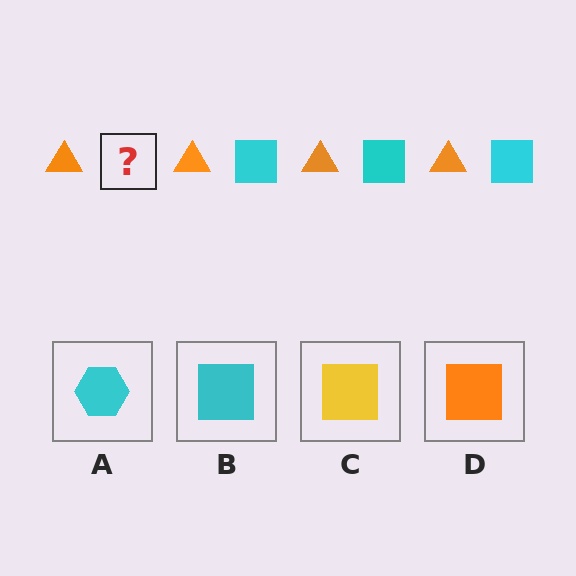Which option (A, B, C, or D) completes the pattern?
B.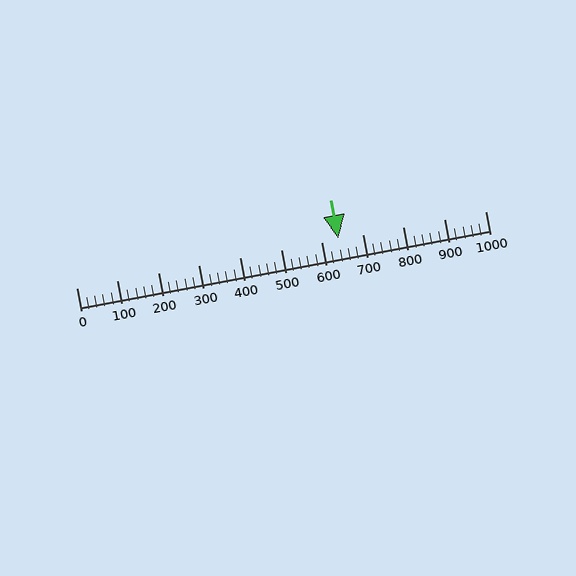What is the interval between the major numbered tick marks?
The major tick marks are spaced 100 units apart.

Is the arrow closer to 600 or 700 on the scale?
The arrow is closer to 600.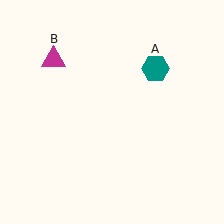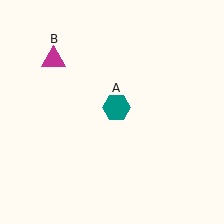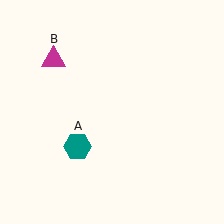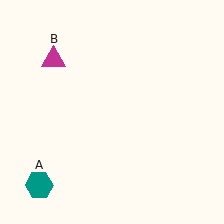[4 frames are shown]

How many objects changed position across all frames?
1 object changed position: teal hexagon (object A).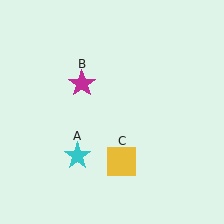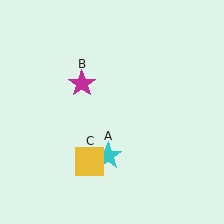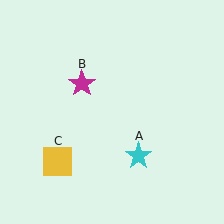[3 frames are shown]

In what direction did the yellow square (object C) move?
The yellow square (object C) moved left.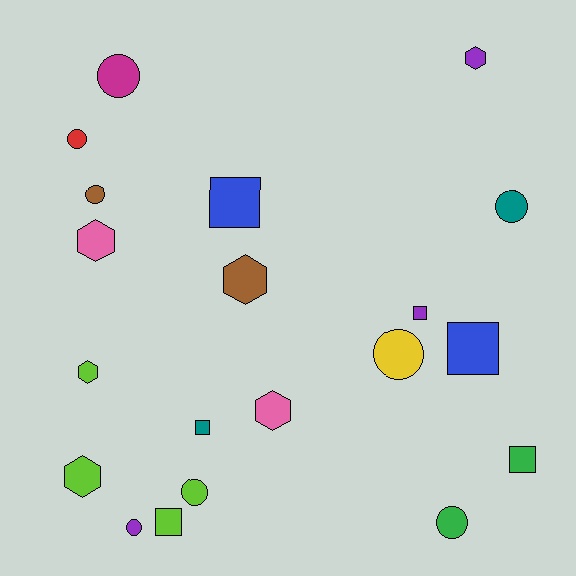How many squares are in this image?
There are 6 squares.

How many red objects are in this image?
There is 1 red object.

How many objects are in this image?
There are 20 objects.